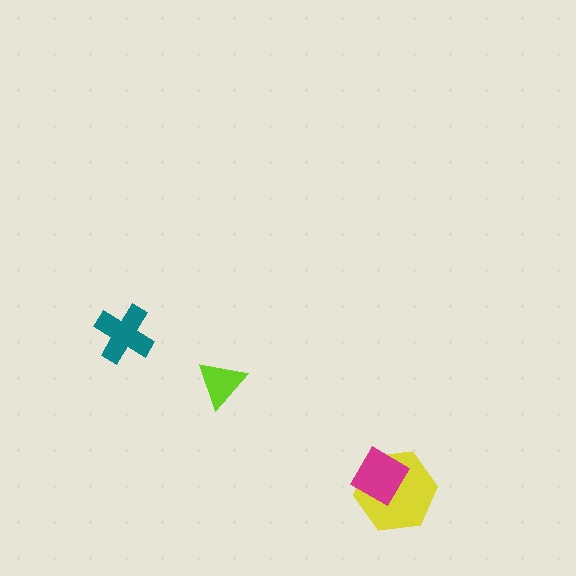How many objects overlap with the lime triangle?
0 objects overlap with the lime triangle.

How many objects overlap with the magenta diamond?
1 object overlaps with the magenta diamond.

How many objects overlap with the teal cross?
0 objects overlap with the teal cross.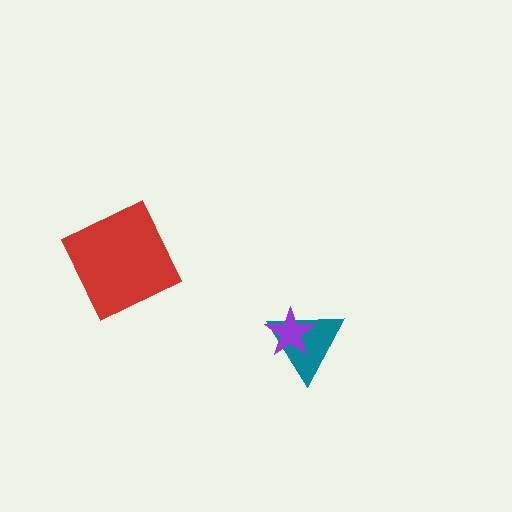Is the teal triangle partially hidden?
Yes, it is partially covered by another shape.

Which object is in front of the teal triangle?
The purple star is in front of the teal triangle.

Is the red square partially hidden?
No, no other shape covers it.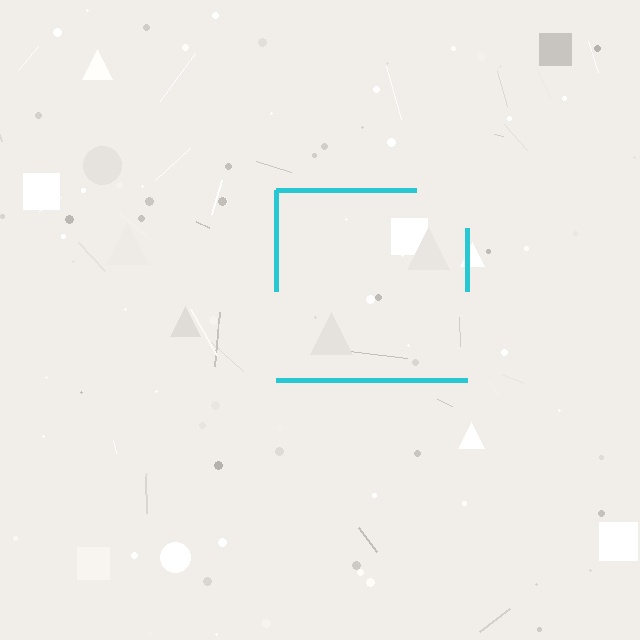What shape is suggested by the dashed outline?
The dashed outline suggests a square.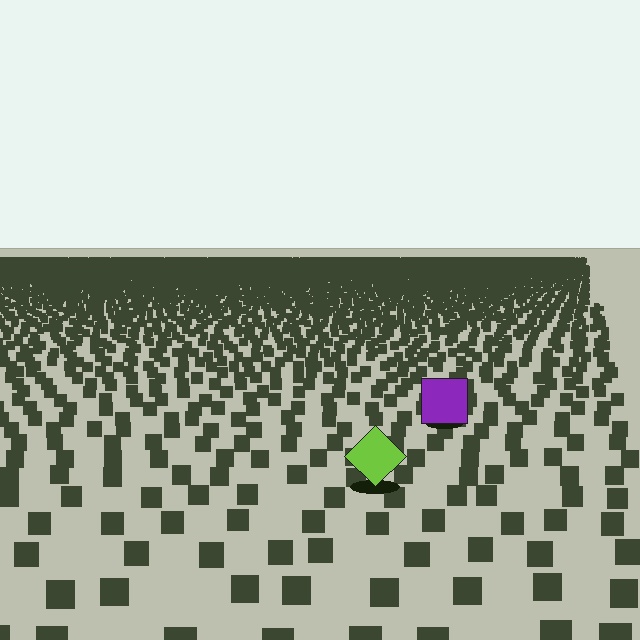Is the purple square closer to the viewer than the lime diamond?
No. The lime diamond is closer — you can tell from the texture gradient: the ground texture is coarser near it.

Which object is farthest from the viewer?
The purple square is farthest from the viewer. It appears smaller and the ground texture around it is denser.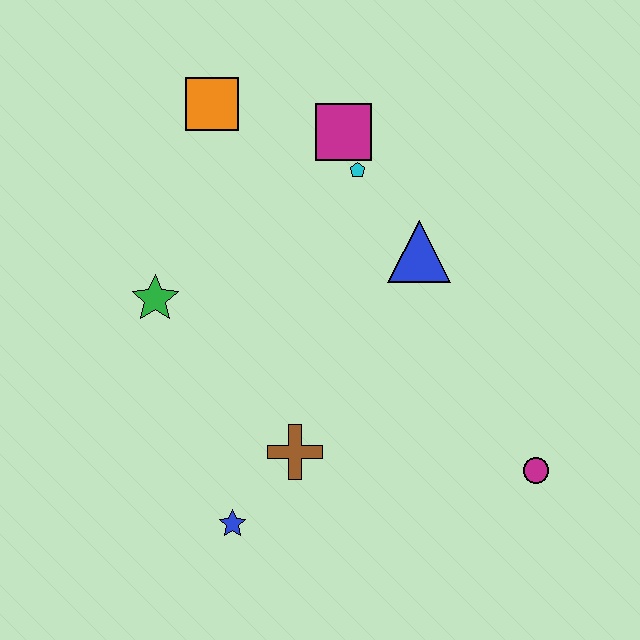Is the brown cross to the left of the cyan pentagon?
Yes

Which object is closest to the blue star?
The brown cross is closest to the blue star.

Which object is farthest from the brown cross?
The orange square is farthest from the brown cross.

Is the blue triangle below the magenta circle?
No